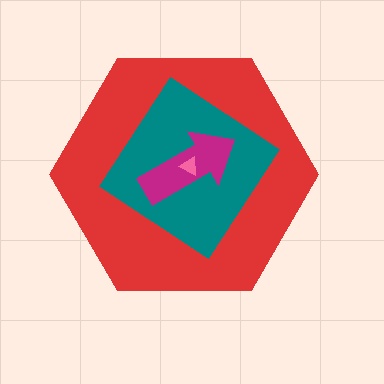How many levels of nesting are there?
4.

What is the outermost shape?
The red hexagon.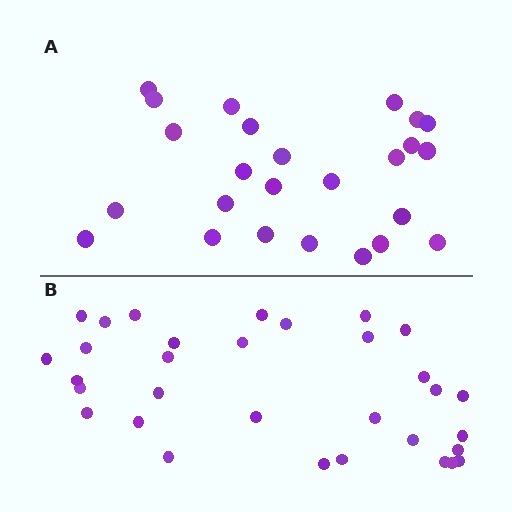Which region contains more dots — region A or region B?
Region B (the bottom region) has more dots.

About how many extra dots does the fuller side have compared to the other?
Region B has roughly 8 or so more dots than region A.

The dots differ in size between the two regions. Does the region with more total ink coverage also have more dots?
No. Region A has more total ink coverage because its dots are larger, but region B actually contains more individual dots. Total area can be misleading — the number of items is what matters here.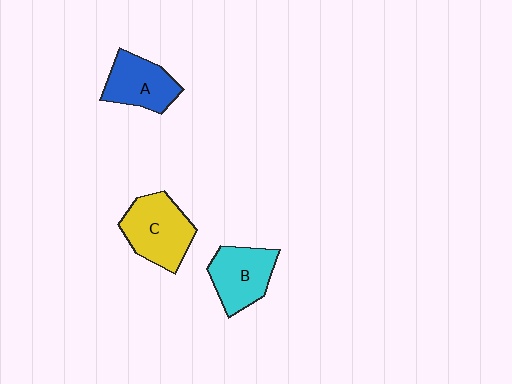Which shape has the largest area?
Shape C (yellow).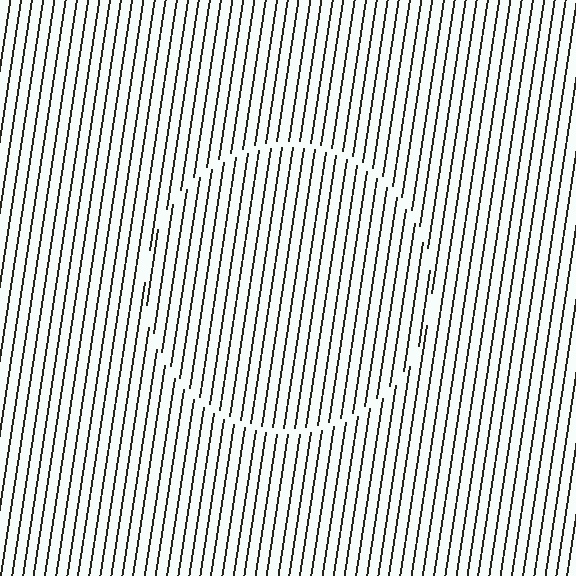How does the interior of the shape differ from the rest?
The interior of the shape contains the same grating, shifted by half a period — the contour is defined by the phase discontinuity where line-ends from the inner and outer gratings abut.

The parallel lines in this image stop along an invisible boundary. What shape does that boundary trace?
An illusory circle. The interior of the shape contains the same grating, shifted by half a period — the contour is defined by the phase discontinuity where line-ends from the inner and outer gratings abut.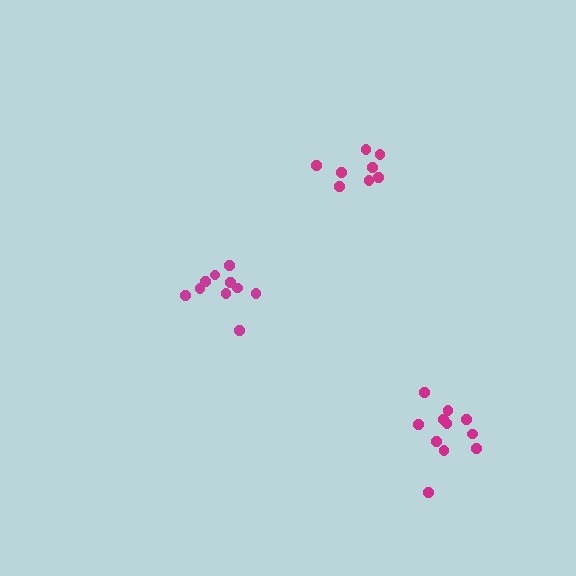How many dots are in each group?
Group 1: 11 dots, Group 2: 10 dots, Group 3: 8 dots (29 total).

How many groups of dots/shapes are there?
There are 3 groups.